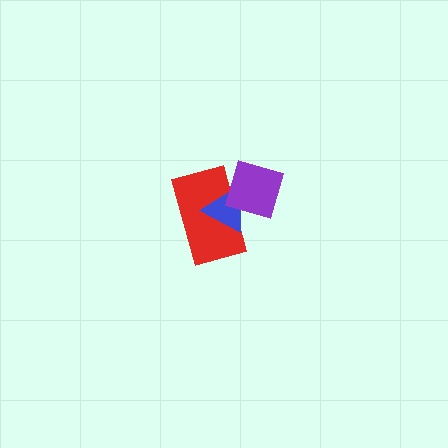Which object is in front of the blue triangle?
The purple diamond is in front of the blue triangle.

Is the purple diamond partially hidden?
No, no other shape covers it.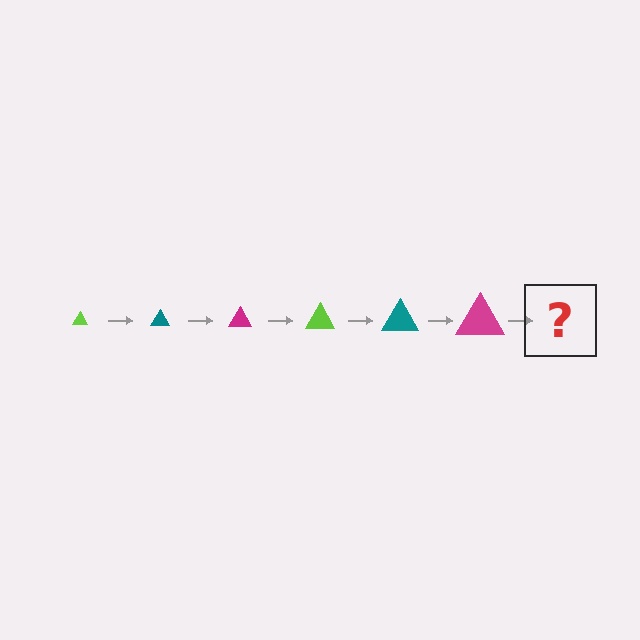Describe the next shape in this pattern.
It should be a lime triangle, larger than the previous one.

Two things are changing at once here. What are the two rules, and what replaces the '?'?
The two rules are that the triangle grows larger each step and the color cycles through lime, teal, and magenta. The '?' should be a lime triangle, larger than the previous one.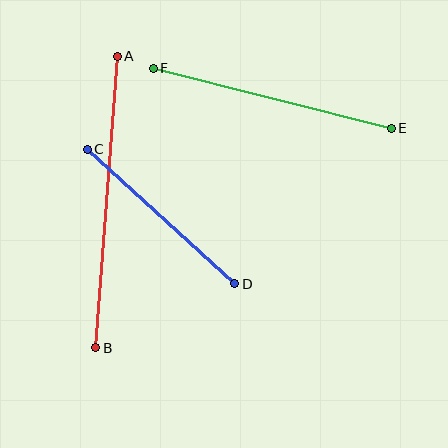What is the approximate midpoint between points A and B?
The midpoint is at approximately (106, 202) pixels.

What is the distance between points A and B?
The distance is approximately 292 pixels.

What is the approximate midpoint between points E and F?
The midpoint is at approximately (272, 98) pixels.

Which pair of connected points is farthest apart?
Points A and B are farthest apart.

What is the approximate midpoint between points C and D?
The midpoint is at approximately (161, 216) pixels.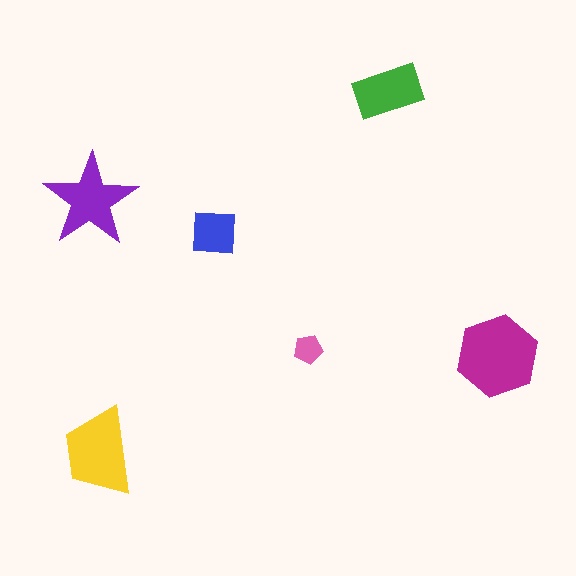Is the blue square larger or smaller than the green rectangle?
Smaller.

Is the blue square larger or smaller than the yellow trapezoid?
Smaller.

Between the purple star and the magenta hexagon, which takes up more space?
The magenta hexagon.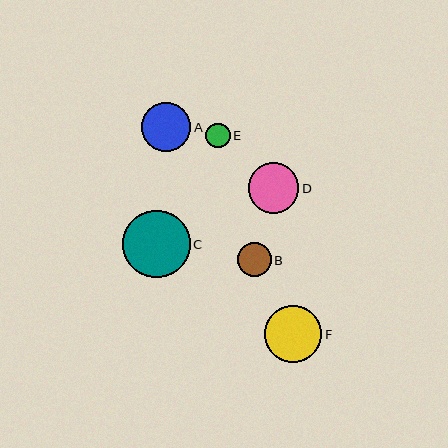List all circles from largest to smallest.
From largest to smallest: C, F, D, A, B, E.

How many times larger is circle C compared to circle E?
Circle C is approximately 2.7 times the size of circle E.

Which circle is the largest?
Circle C is the largest with a size of approximately 67 pixels.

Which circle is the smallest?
Circle E is the smallest with a size of approximately 25 pixels.